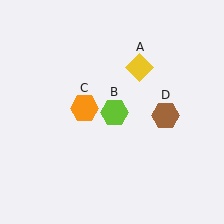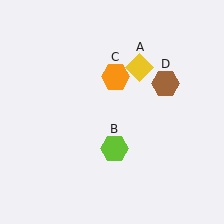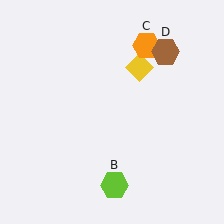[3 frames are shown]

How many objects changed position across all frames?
3 objects changed position: lime hexagon (object B), orange hexagon (object C), brown hexagon (object D).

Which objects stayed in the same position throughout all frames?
Yellow diamond (object A) remained stationary.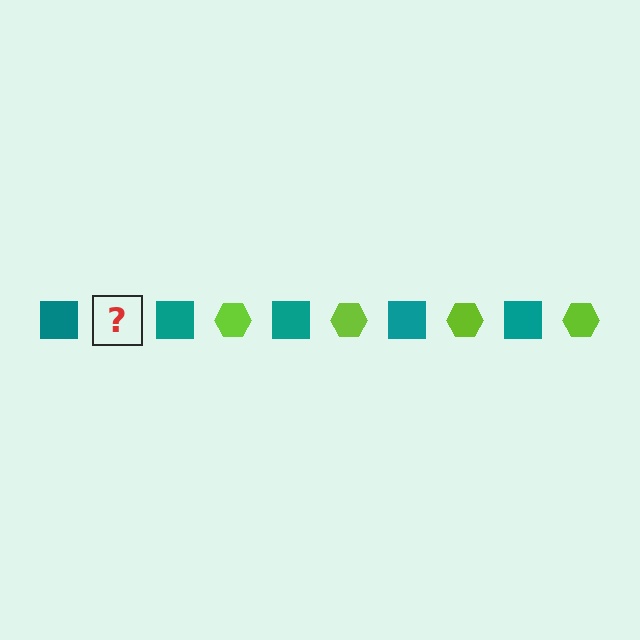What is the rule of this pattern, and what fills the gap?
The rule is that the pattern alternates between teal square and lime hexagon. The gap should be filled with a lime hexagon.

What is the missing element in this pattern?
The missing element is a lime hexagon.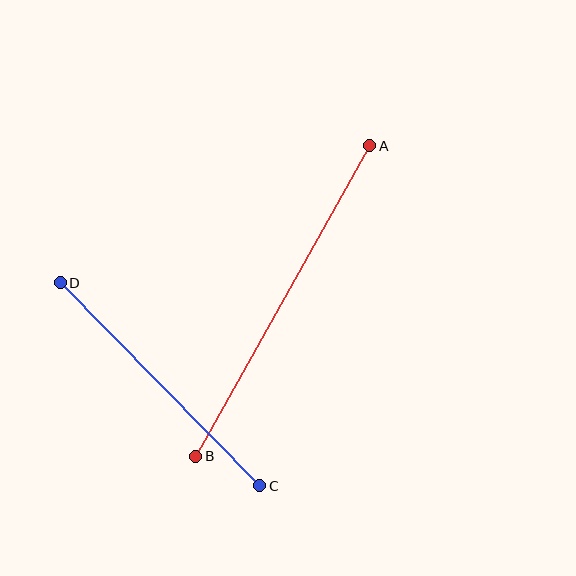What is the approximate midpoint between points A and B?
The midpoint is at approximately (283, 301) pixels.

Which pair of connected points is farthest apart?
Points A and B are farthest apart.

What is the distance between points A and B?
The distance is approximately 356 pixels.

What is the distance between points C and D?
The distance is approximately 285 pixels.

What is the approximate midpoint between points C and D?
The midpoint is at approximately (160, 384) pixels.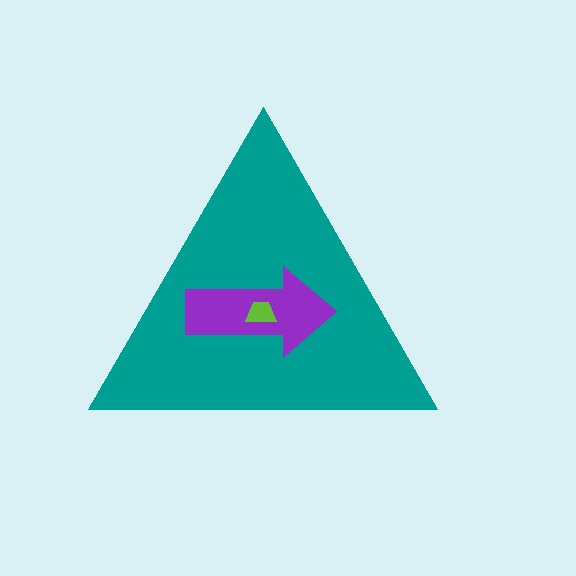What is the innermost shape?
The lime trapezoid.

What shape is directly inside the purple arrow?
The lime trapezoid.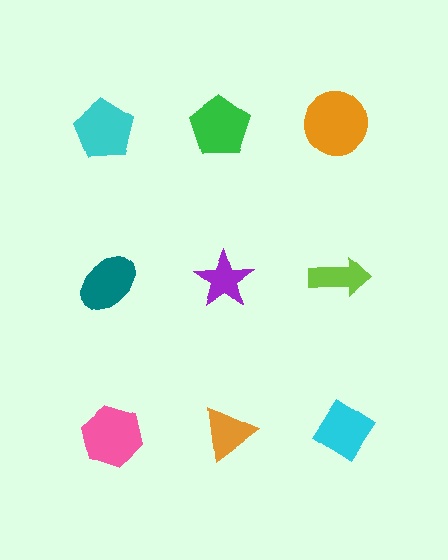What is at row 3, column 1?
A pink hexagon.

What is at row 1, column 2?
A green pentagon.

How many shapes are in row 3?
3 shapes.